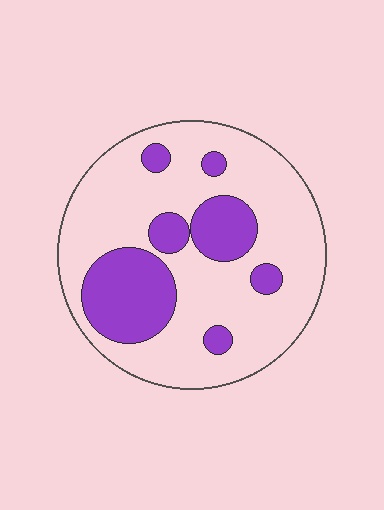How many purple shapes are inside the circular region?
7.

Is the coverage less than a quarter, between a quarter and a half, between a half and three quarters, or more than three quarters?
Between a quarter and a half.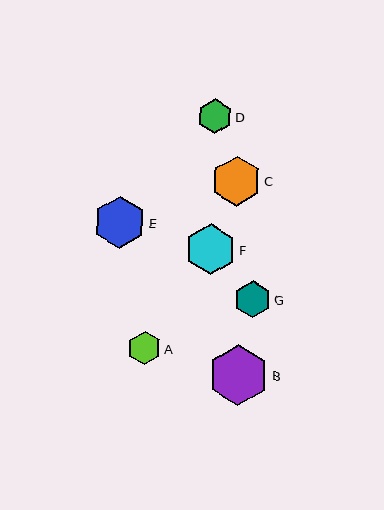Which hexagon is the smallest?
Hexagon A is the smallest with a size of approximately 33 pixels.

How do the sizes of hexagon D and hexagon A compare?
Hexagon D and hexagon A are approximately the same size.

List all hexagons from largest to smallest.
From largest to smallest: B, E, F, C, G, D, A.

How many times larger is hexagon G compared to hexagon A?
Hexagon G is approximately 1.1 times the size of hexagon A.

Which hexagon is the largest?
Hexagon B is the largest with a size of approximately 61 pixels.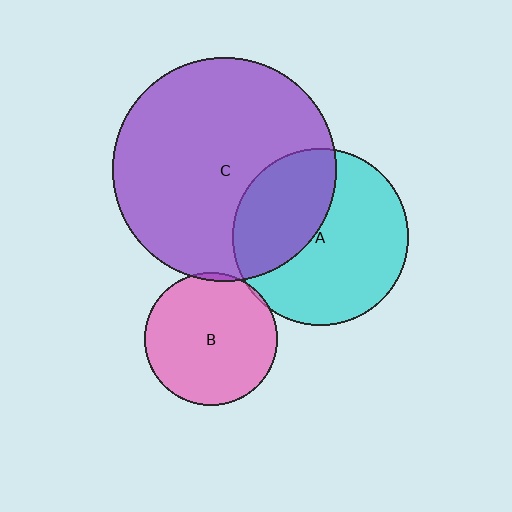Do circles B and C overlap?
Yes.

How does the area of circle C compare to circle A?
Approximately 1.6 times.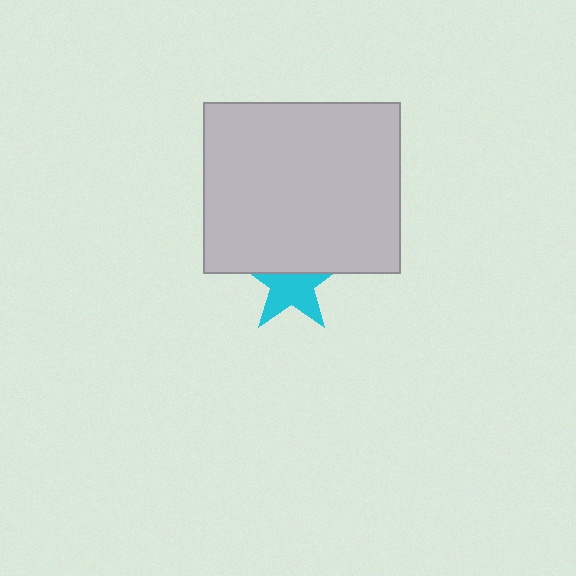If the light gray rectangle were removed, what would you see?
You would see the complete cyan star.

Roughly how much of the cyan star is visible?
About half of it is visible (roughly 61%).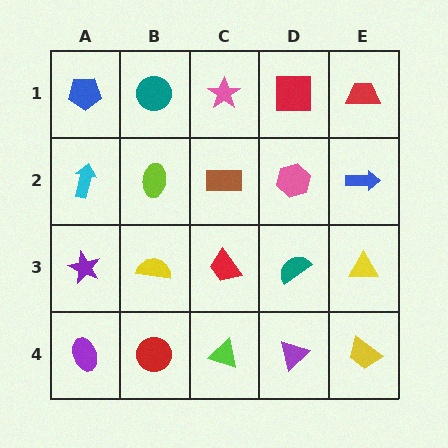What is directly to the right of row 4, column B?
A lime triangle.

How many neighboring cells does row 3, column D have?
4.